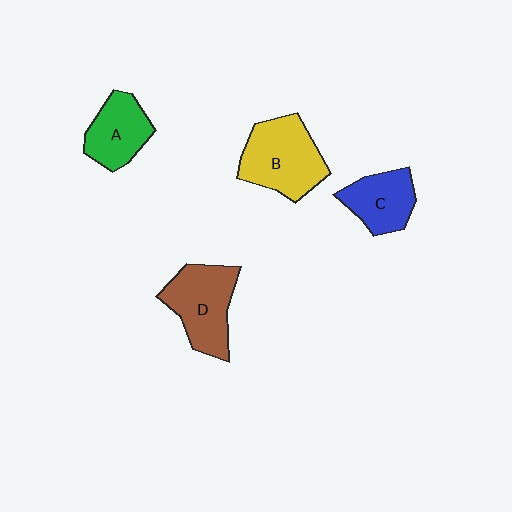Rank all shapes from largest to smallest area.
From largest to smallest: B (yellow), D (brown), A (green), C (blue).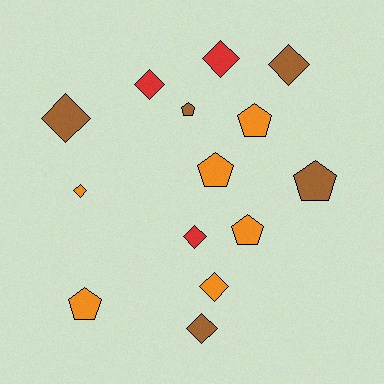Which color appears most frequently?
Orange, with 6 objects.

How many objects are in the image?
There are 14 objects.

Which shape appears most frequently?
Diamond, with 8 objects.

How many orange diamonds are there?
There are 2 orange diamonds.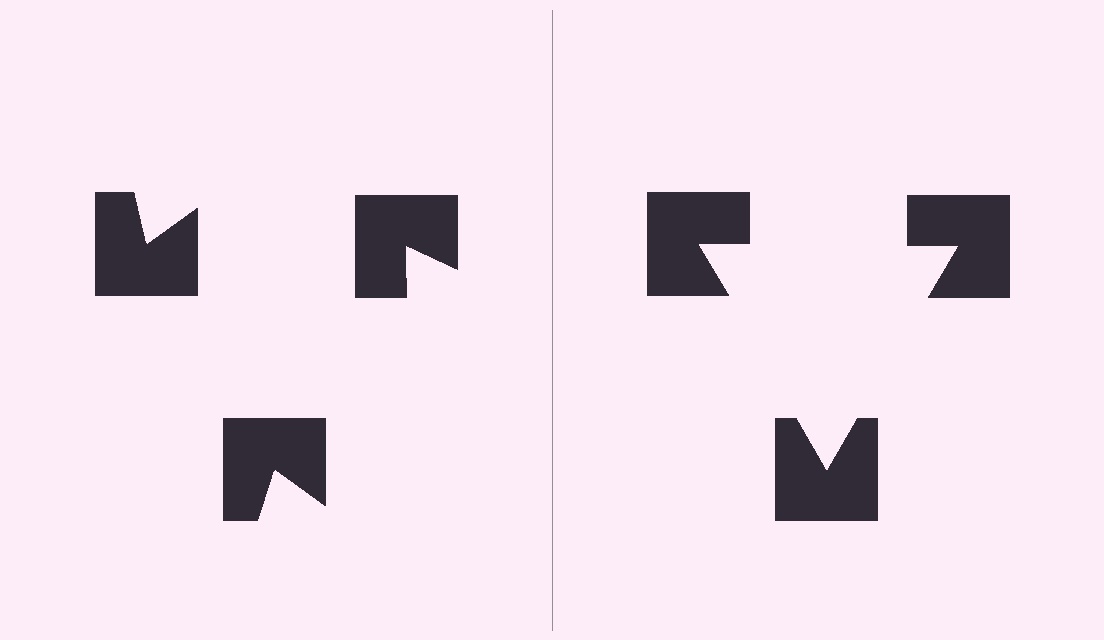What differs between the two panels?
The notched squares are positioned identically on both sides; only the wedge orientations differ. On the right they align to a triangle; on the left they are misaligned.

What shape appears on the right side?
An illusory triangle.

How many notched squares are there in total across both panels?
6 — 3 on each side.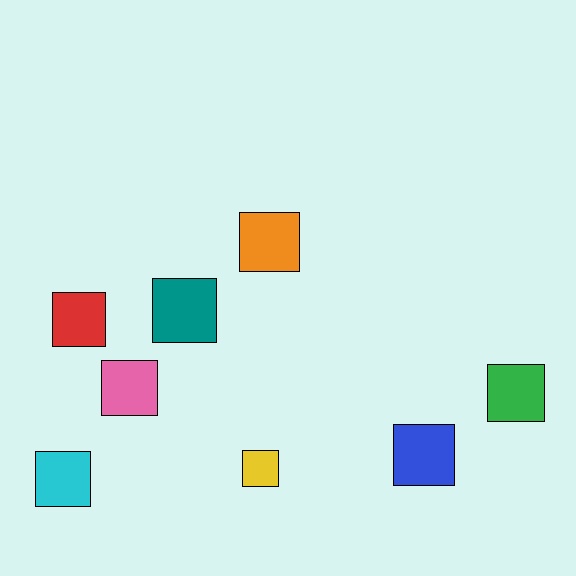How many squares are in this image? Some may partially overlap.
There are 8 squares.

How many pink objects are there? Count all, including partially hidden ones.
There is 1 pink object.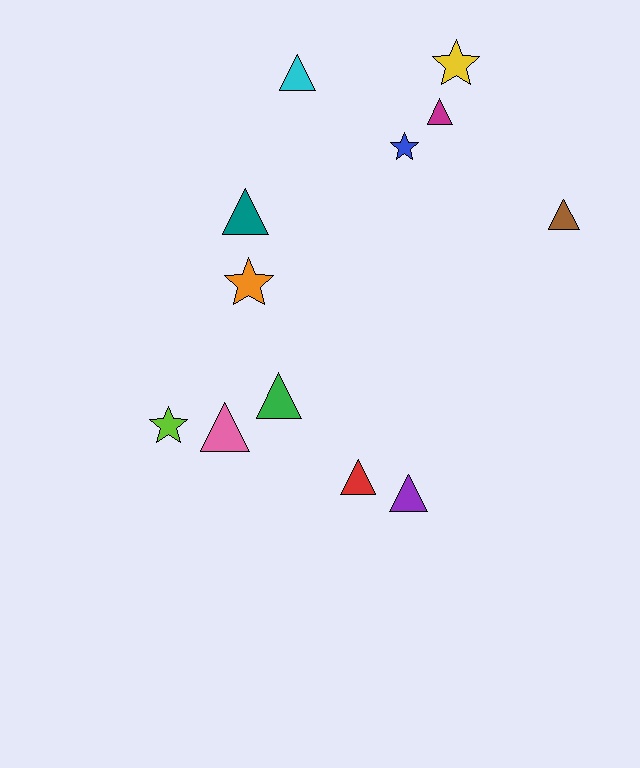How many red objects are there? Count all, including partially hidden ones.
There is 1 red object.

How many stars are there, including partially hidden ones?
There are 4 stars.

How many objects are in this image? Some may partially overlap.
There are 12 objects.